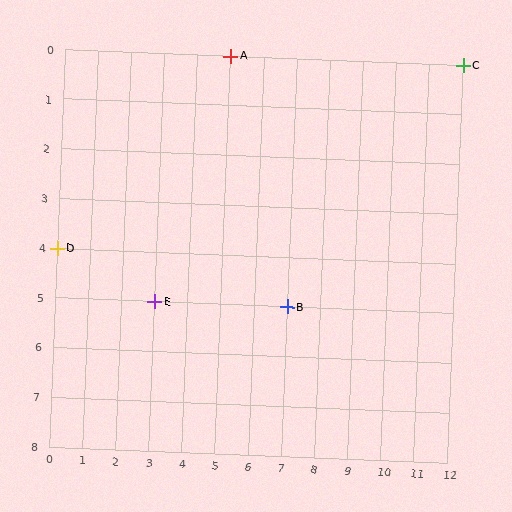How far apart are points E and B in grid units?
Points E and B are 4 columns apart.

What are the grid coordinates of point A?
Point A is at grid coordinates (5, 0).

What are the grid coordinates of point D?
Point D is at grid coordinates (0, 4).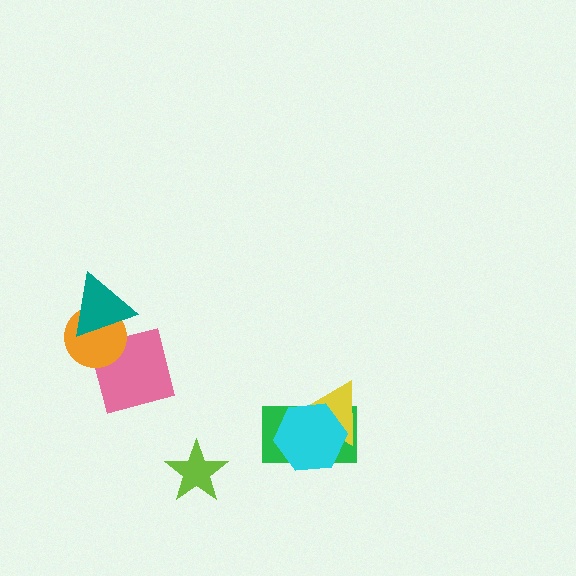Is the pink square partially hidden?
Yes, it is partially covered by another shape.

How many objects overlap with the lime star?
0 objects overlap with the lime star.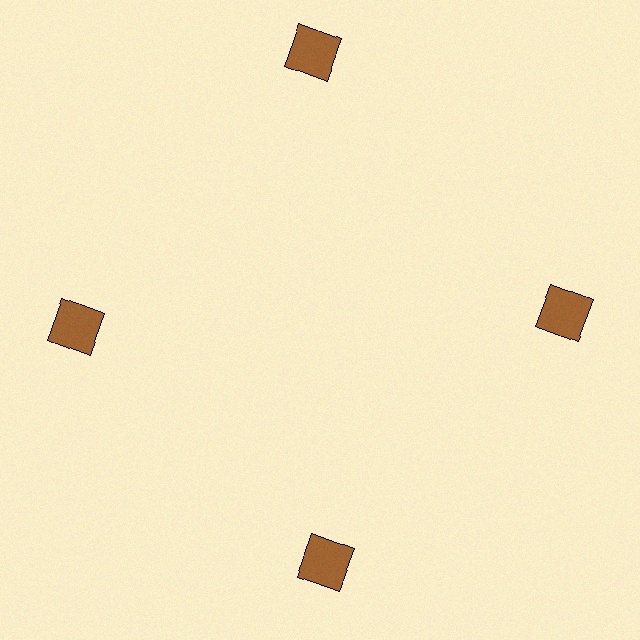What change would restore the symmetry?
The symmetry would be restored by moving it inward, back onto the ring so that all 4 squares sit at equal angles and equal distance from the center.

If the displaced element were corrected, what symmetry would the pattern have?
It would have 4-fold rotational symmetry — the pattern would map onto itself every 90 degrees.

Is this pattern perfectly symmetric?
No. The 4 brown squares are arranged in a ring, but one element near the 12 o'clock position is pushed outward from the center, breaking the 4-fold rotational symmetry.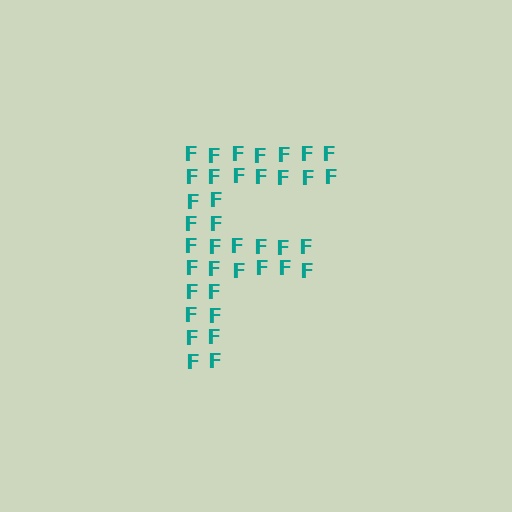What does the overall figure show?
The overall figure shows the letter F.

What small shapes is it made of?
It is made of small letter F's.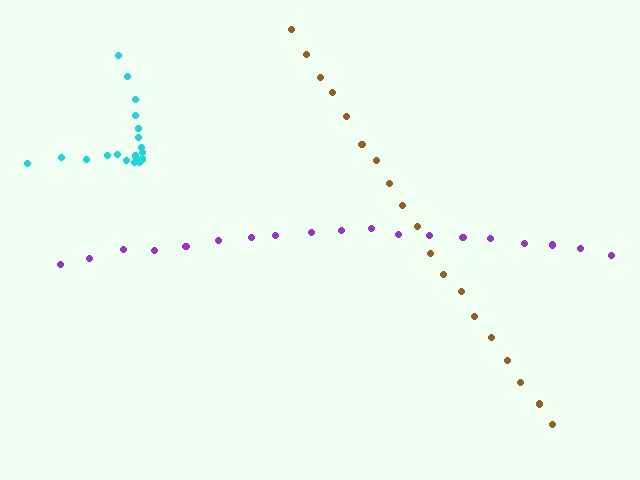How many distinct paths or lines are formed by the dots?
There are 3 distinct paths.